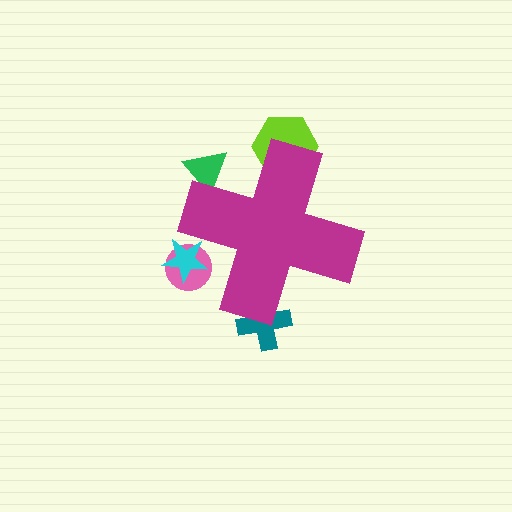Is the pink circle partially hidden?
Yes, the pink circle is partially hidden behind the magenta cross.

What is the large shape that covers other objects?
A magenta cross.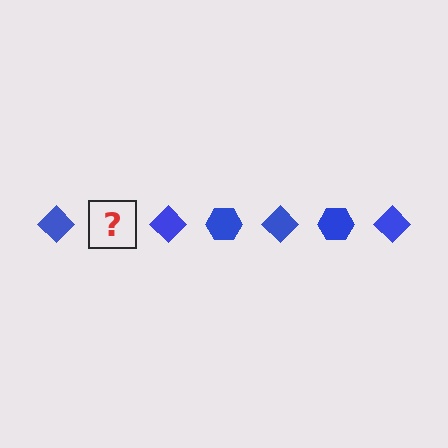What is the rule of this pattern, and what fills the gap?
The rule is that the pattern cycles through diamond, hexagon shapes in blue. The gap should be filled with a blue hexagon.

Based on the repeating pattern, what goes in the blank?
The blank should be a blue hexagon.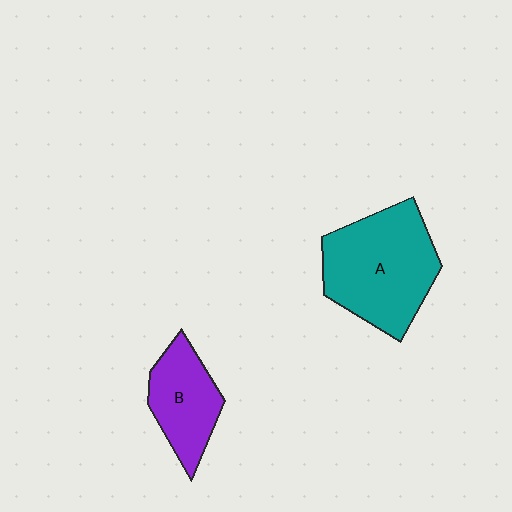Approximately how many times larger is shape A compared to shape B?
Approximately 1.8 times.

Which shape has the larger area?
Shape A (teal).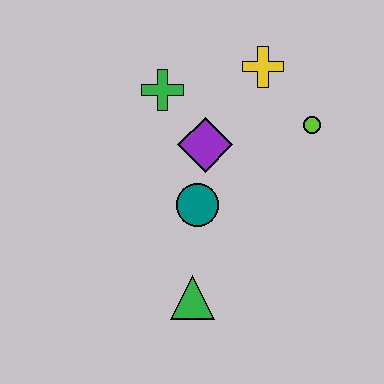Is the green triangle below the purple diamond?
Yes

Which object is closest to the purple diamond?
The teal circle is closest to the purple diamond.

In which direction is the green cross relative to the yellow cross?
The green cross is to the left of the yellow cross.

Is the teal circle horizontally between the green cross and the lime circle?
Yes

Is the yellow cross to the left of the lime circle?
Yes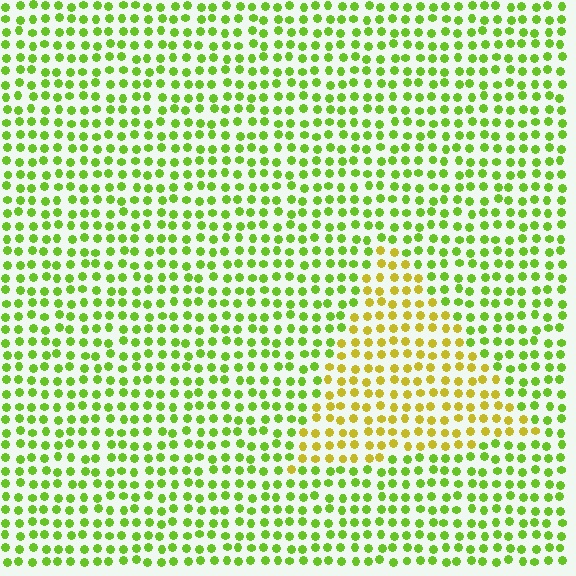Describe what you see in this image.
The image is filled with small lime elements in a uniform arrangement. A triangle-shaped region is visible where the elements are tinted to a slightly different hue, forming a subtle color boundary.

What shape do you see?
I see a triangle.